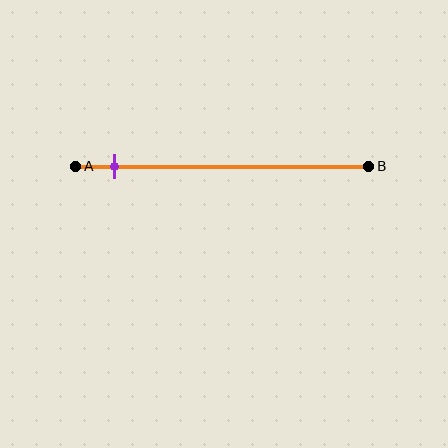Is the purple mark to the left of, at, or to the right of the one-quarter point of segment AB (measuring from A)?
The purple mark is to the left of the one-quarter point of segment AB.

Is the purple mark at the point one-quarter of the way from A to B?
No, the mark is at about 15% from A, not at the 25% one-quarter point.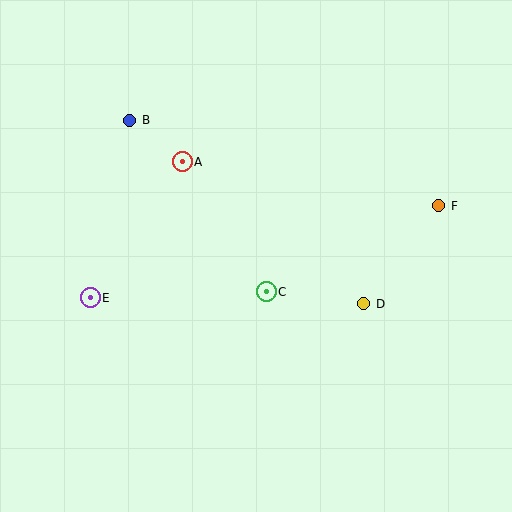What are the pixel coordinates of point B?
Point B is at (130, 120).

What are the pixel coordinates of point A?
Point A is at (182, 162).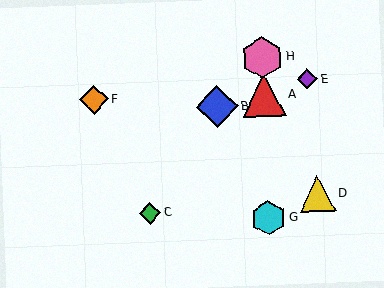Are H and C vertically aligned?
No, H is at x≈262 and C is at x≈150.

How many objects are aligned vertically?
3 objects (A, G, H) are aligned vertically.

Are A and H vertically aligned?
Yes, both are at x≈264.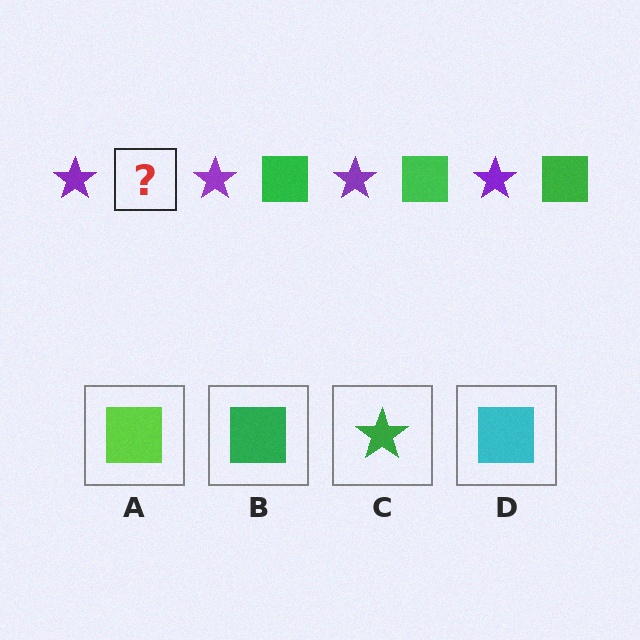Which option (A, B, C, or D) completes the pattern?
B.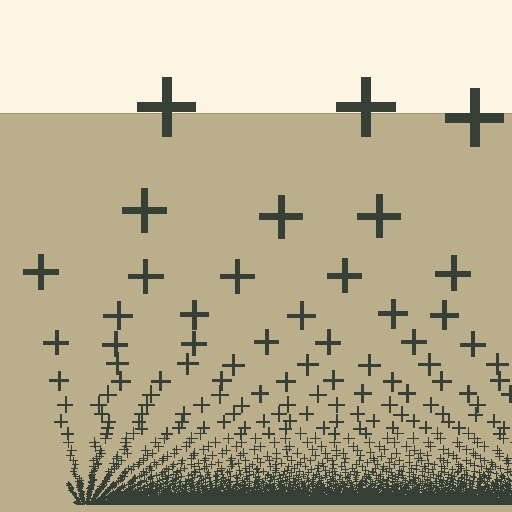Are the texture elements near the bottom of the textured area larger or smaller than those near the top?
Smaller. The gradient is inverted — elements near the bottom are smaller and denser.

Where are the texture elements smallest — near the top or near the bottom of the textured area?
Near the bottom.